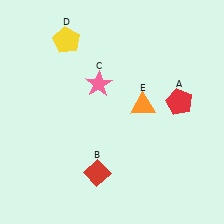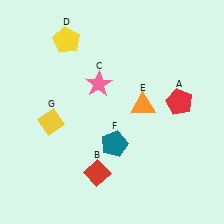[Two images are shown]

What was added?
A teal pentagon (F), a yellow diamond (G) were added in Image 2.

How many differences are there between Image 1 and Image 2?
There are 2 differences between the two images.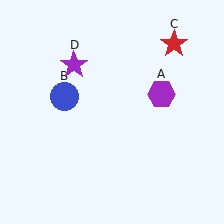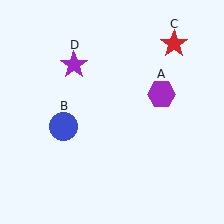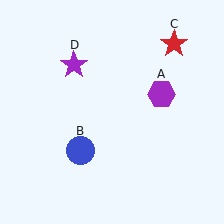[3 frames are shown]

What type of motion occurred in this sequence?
The blue circle (object B) rotated counterclockwise around the center of the scene.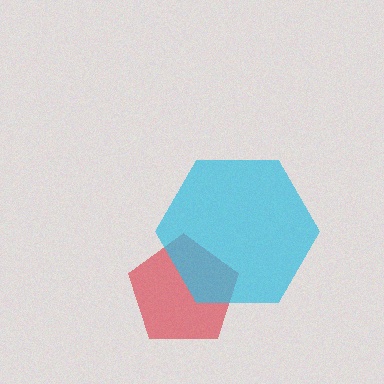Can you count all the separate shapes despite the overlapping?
Yes, there are 2 separate shapes.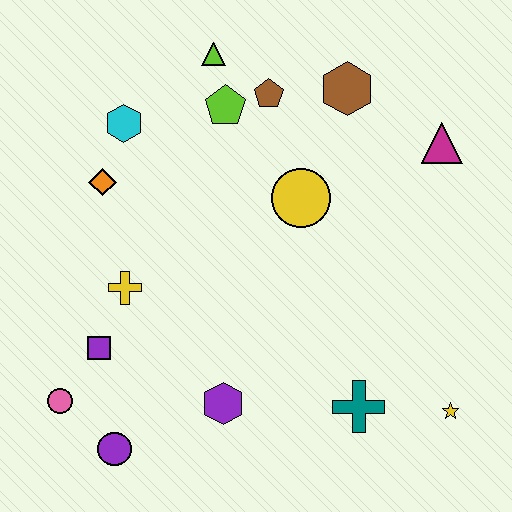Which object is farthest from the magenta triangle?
The pink circle is farthest from the magenta triangle.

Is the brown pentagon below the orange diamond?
No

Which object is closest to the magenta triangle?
The brown hexagon is closest to the magenta triangle.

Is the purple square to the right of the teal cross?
No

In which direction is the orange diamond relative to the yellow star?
The orange diamond is to the left of the yellow star.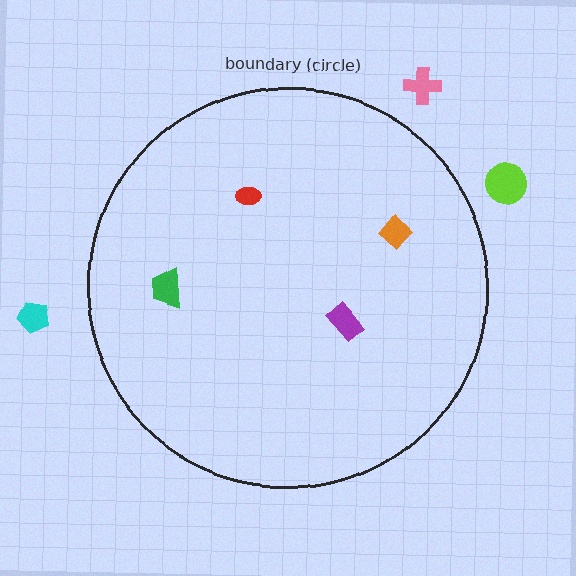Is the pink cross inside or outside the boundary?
Outside.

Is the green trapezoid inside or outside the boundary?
Inside.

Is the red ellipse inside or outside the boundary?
Inside.